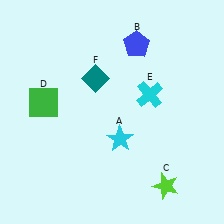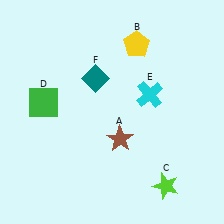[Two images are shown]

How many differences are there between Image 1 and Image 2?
There are 2 differences between the two images.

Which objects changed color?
A changed from cyan to brown. B changed from blue to yellow.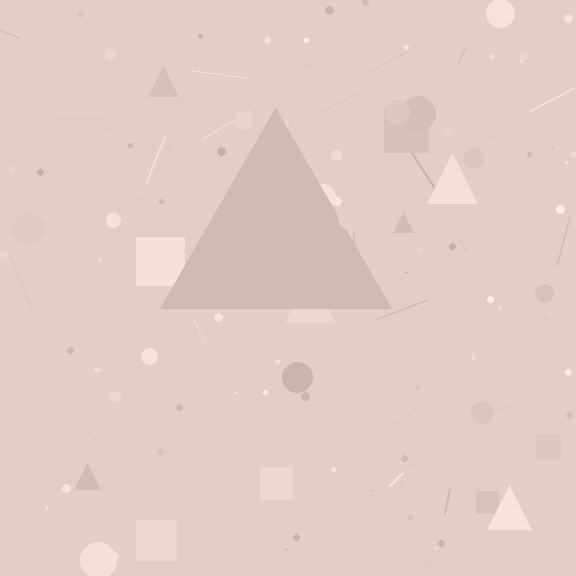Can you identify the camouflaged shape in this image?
The camouflaged shape is a triangle.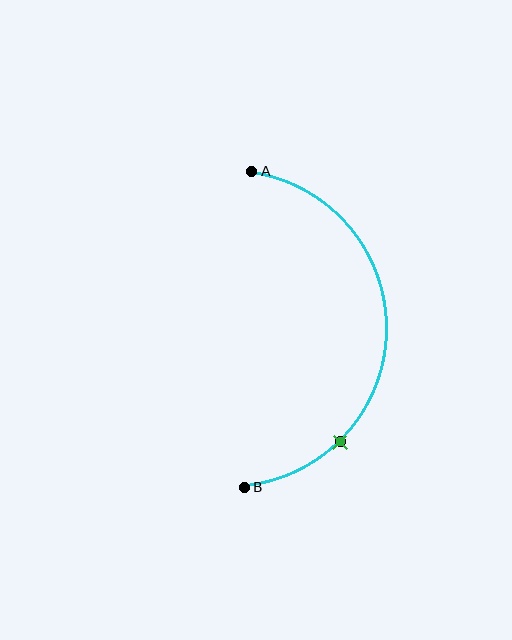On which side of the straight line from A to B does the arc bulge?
The arc bulges to the right of the straight line connecting A and B.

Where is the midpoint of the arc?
The arc midpoint is the point on the curve farthest from the straight line joining A and B. It sits to the right of that line.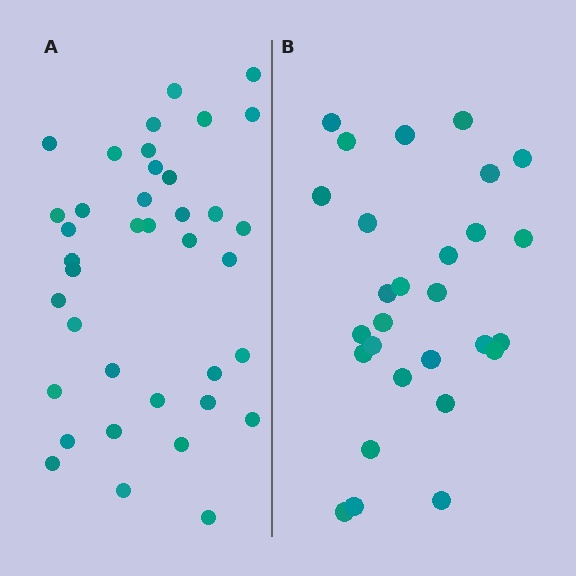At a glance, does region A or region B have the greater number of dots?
Region A (the left region) has more dots.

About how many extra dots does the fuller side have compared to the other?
Region A has roughly 10 or so more dots than region B.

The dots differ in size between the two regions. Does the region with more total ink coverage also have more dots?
No. Region B has more total ink coverage because its dots are larger, but region A actually contains more individual dots. Total area can be misleading — the number of items is what matters here.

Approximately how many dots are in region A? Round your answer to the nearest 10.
About 40 dots. (The exact count is 38, which rounds to 40.)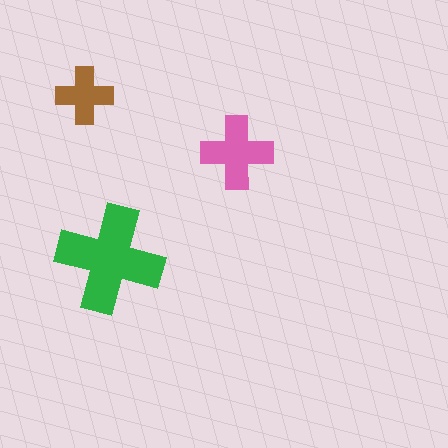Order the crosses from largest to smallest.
the green one, the pink one, the brown one.